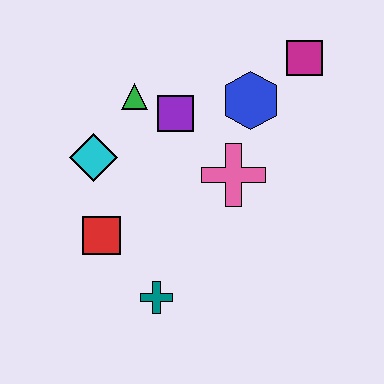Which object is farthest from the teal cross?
The magenta square is farthest from the teal cross.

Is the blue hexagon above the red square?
Yes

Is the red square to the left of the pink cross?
Yes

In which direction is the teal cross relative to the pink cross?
The teal cross is below the pink cross.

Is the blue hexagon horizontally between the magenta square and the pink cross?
Yes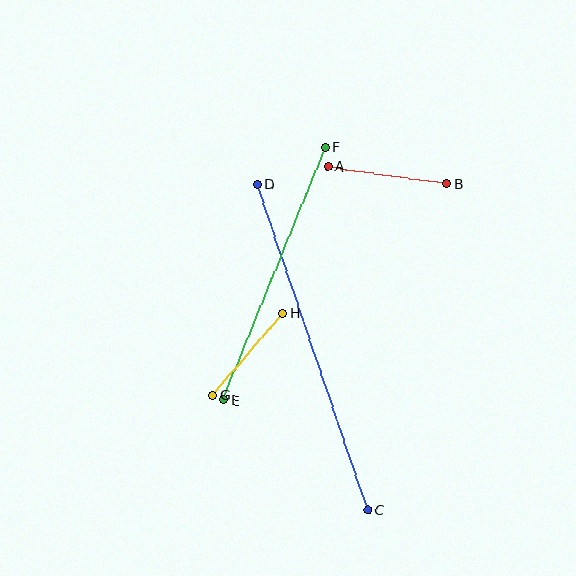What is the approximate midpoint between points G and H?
The midpoint is at approximately (248, 354) pixels.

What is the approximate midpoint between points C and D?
The midpoint is at approximately (312, 347) pixels.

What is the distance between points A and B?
The distance is approximately 120 pixels.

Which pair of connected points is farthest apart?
Points C and D are farthest apart.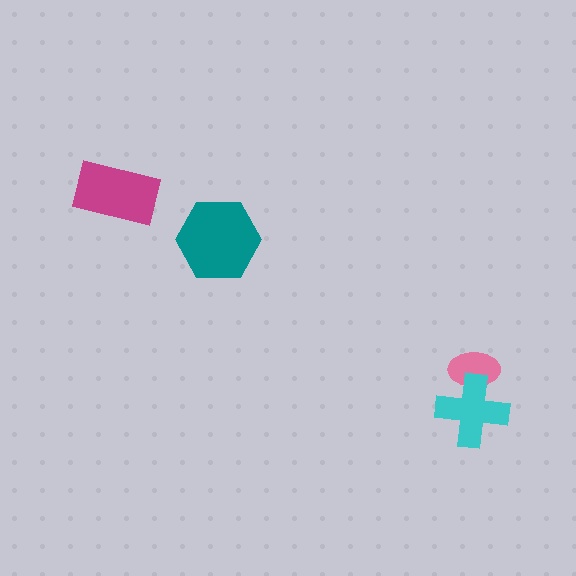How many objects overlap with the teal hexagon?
0 objects overlap with the teal hexagon.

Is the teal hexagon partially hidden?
No, no other shape covers it.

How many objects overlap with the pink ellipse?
1 object overlaps with the pink ellipse.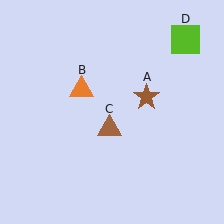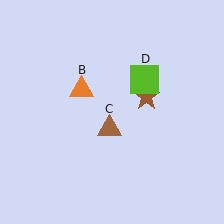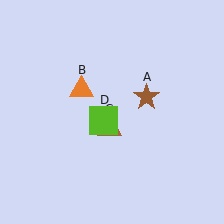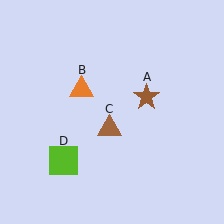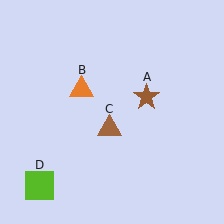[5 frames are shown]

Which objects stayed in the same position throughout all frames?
Brown star (object A) and orange triangle (object B) and brown triangle (object C) remained stationary.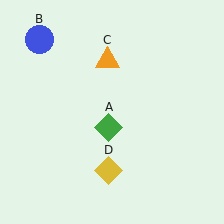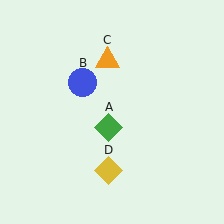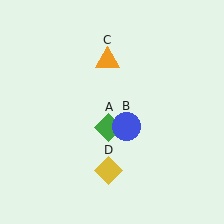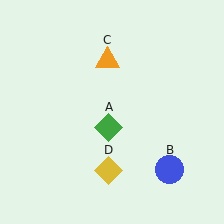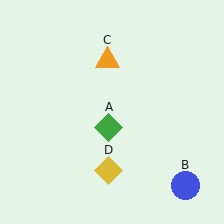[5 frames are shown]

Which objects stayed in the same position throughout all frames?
Green diamond (object A) and orange triangle (object C) and yellow diamond (object D) remained stationary.